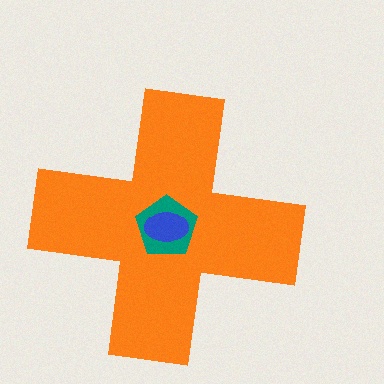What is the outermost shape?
The orange cross.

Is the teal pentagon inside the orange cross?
Yes.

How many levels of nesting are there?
3.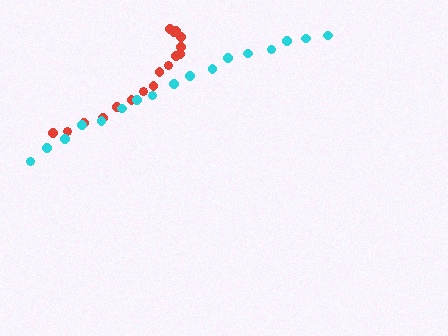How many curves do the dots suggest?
There are 2 distinct paths.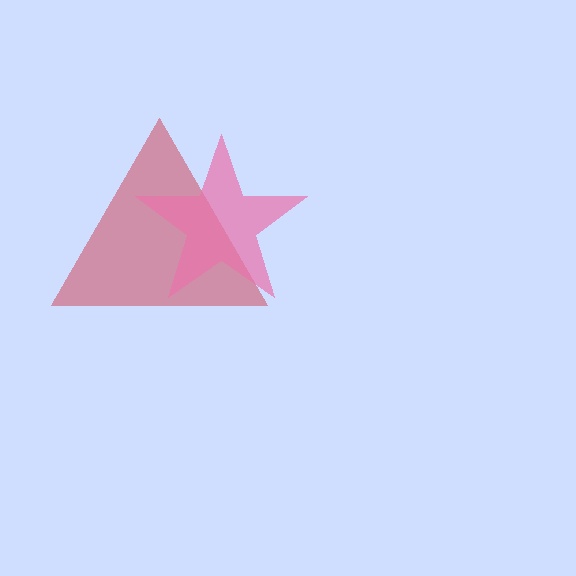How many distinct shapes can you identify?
There are 2 distinct shapes: a red triangle, a pink star.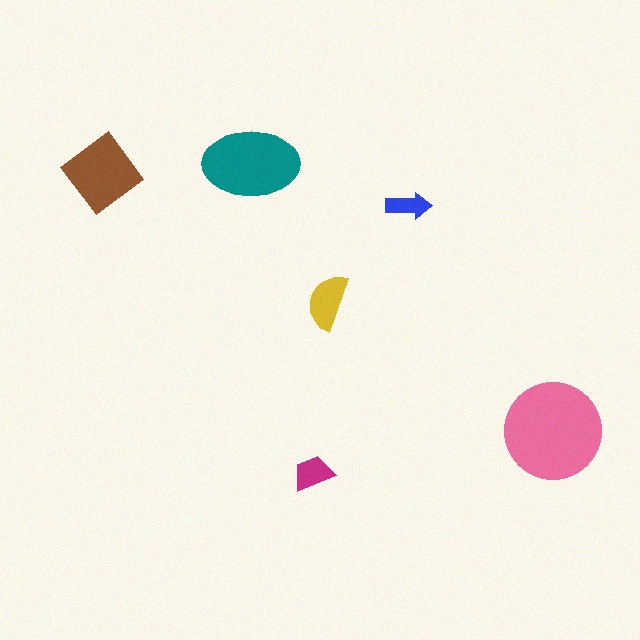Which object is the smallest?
The blue arrow.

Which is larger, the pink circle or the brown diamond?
The pink circle.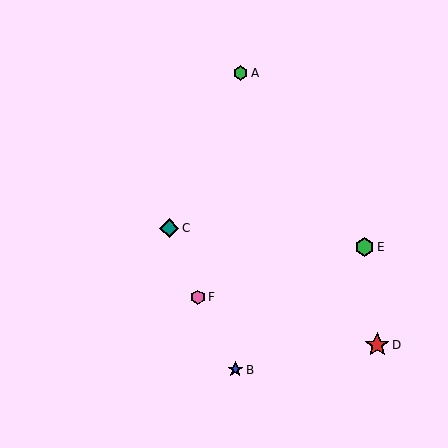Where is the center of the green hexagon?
The center of the green hexagon is at (364, 247).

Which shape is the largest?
The red star (labeled D) is the largest.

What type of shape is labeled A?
Shape A is a green hexagon.